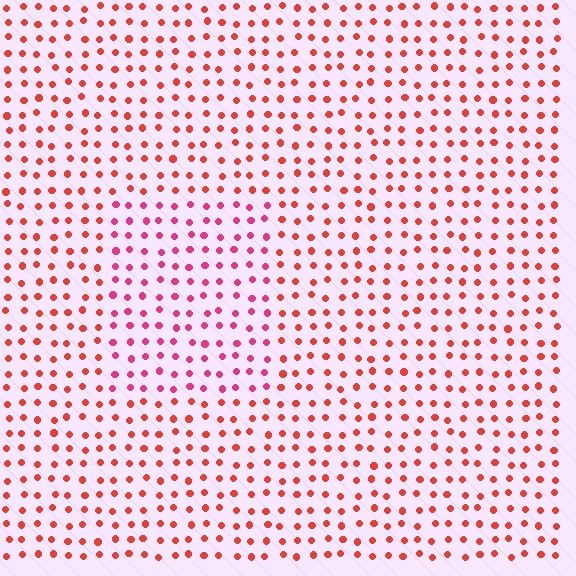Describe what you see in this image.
The image is filled with small red elements in a uniform arrangement. A rectangle-shaped region is visible where the elements are tinted to a slightly different hue, forming a subtle color boundary.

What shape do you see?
I see a rectangle.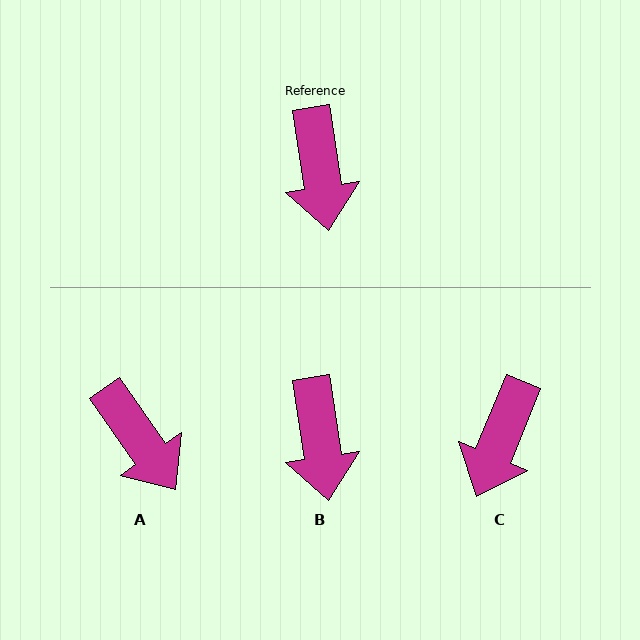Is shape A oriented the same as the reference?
No, it is off by about 27 degrees.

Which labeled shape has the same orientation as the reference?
B.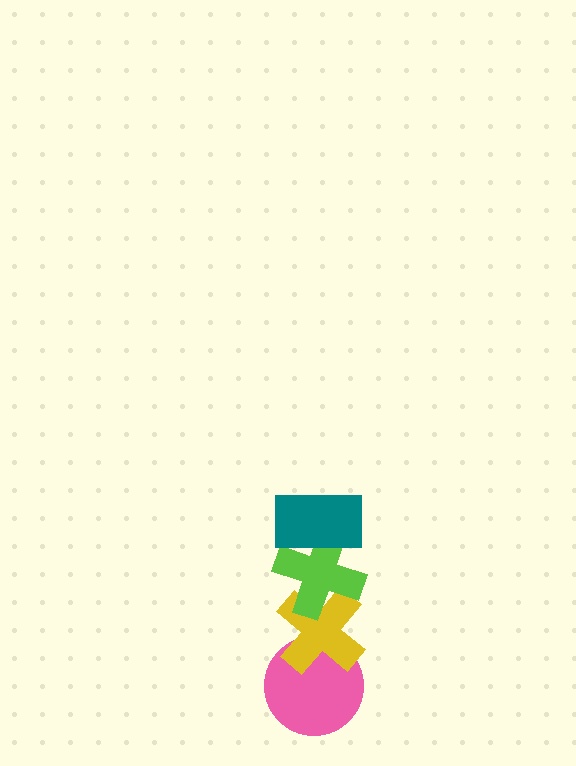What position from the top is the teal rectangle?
The teal rectangle is 1st from the top.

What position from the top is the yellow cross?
The yellow cross is 3rd from the top.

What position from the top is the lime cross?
The lime cross is 2nd from the top.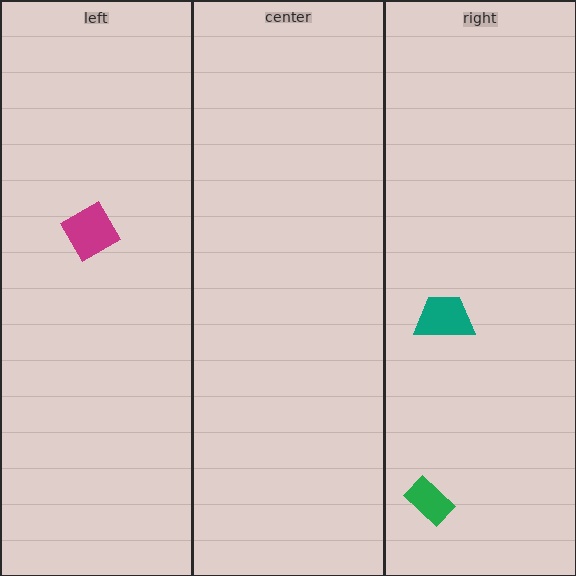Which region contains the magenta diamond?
The left region.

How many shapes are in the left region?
1.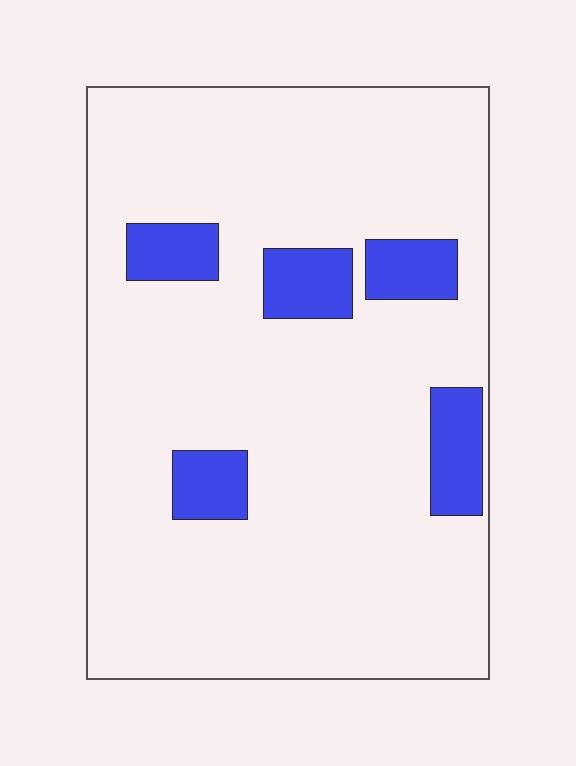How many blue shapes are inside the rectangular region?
5.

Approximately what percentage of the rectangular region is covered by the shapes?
Approximately 10%.